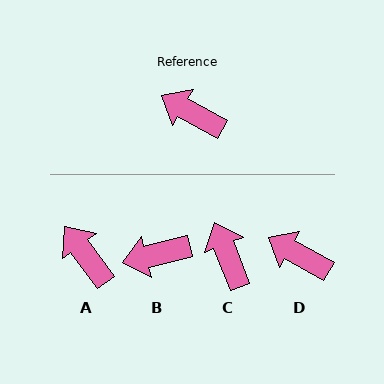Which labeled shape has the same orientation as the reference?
D.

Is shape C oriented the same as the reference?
No, it is off by about 39 degrees.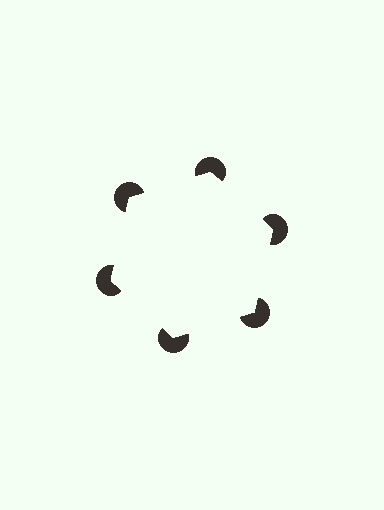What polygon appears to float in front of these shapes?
An illusory hexagon — its edges are inferred from the aligned wedge cuts in the pac-man discs, not physically drawn.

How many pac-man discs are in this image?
There are 6 — one at each vertex of the illusory hexagon.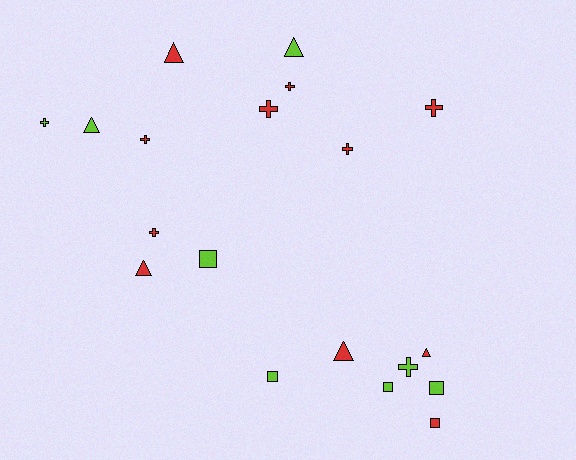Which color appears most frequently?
Red, with 11 objects.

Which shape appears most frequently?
Cross, with 8 objects.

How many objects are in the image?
There are 19 objects.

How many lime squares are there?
There are 4 lime squares.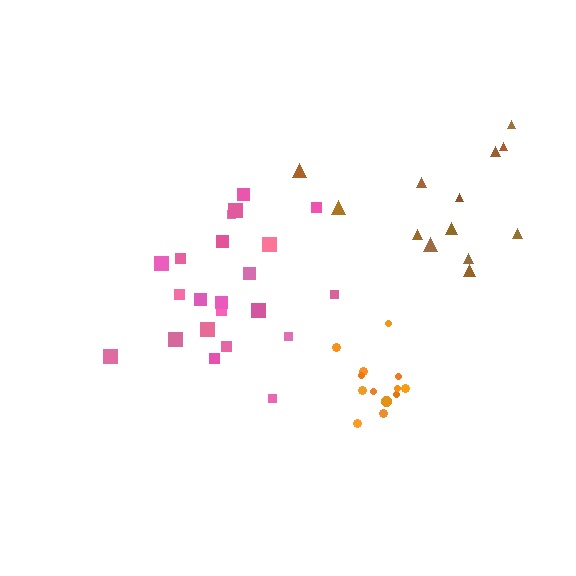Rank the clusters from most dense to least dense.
orange, pink, brown.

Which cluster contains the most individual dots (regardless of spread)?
Pink (22).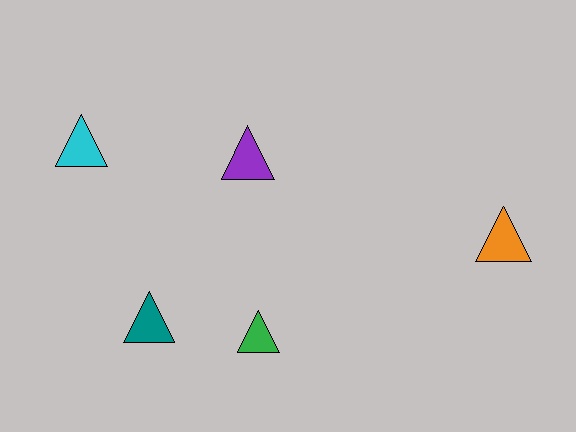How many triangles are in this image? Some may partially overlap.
There are 5 triangles.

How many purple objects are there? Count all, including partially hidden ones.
There is 1 purple object.